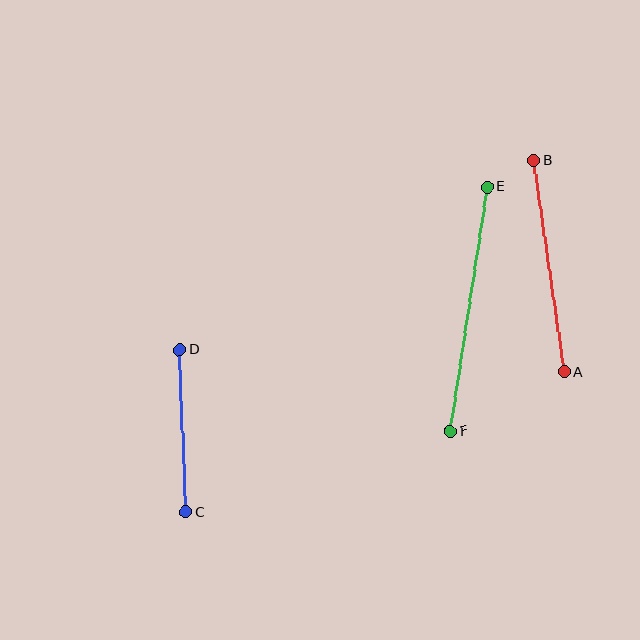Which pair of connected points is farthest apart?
Points E and F are farthest apart.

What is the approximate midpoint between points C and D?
The midpoint is at approximately (183, 431) pixels.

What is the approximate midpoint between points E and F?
The midpoint is at approximately (469, 309) pixels.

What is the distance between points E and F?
The distance is approximately 247 pixels.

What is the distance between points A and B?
The distance is approximately 214 pixels.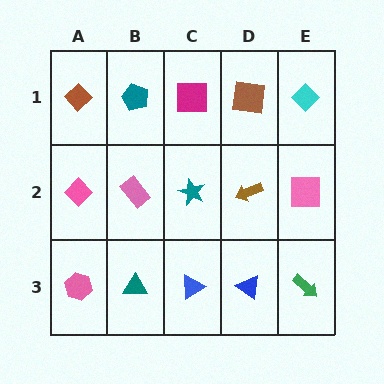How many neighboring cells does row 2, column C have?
4.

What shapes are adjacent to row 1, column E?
A pink square (row 2, column E), a brown square (row 1, column D).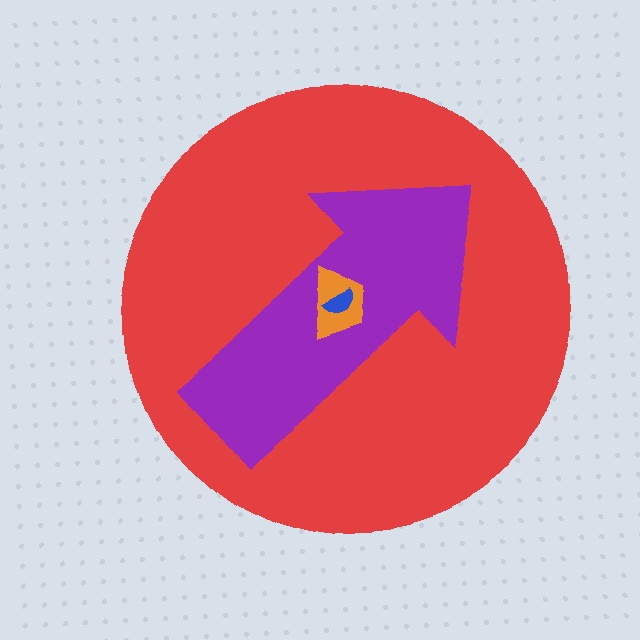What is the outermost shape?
The red circle.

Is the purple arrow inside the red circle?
Yes.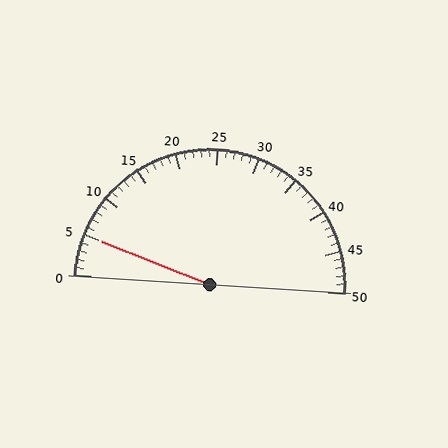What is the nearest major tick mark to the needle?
The nearest major tick mark is 5.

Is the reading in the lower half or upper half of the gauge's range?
The reading is in the lower half of the range (0 to 50).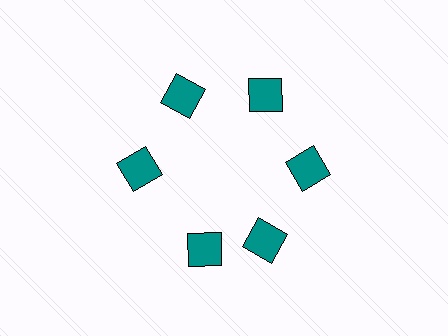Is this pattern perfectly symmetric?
No. The 6 teal squares are arranged in a ring, but one element near the 7 o'clock position is rotated out of alignment along the ring, breaking the 6-fold rotational symmetry.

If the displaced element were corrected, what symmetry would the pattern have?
It would have 6-fold rotational symmetry — the pattern would map onto itself every 60 degrees.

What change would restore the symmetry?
The symmetry would be restored by rotating it back into even spacing with its neighbors so that all 6 squares sit at equal angles and equal distance from the center.